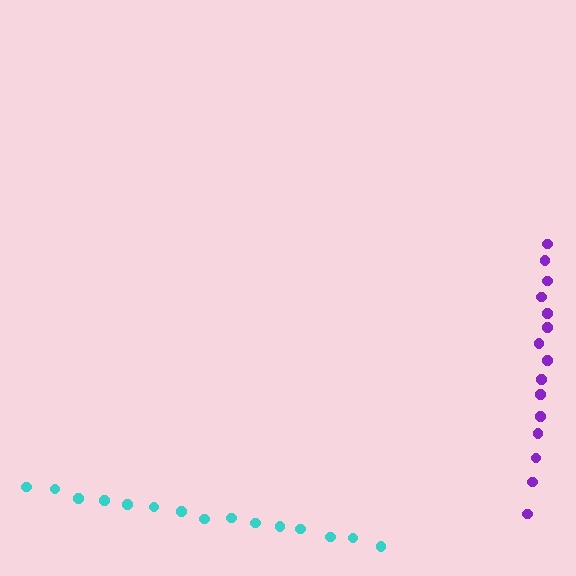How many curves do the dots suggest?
There are 2 distinct paths.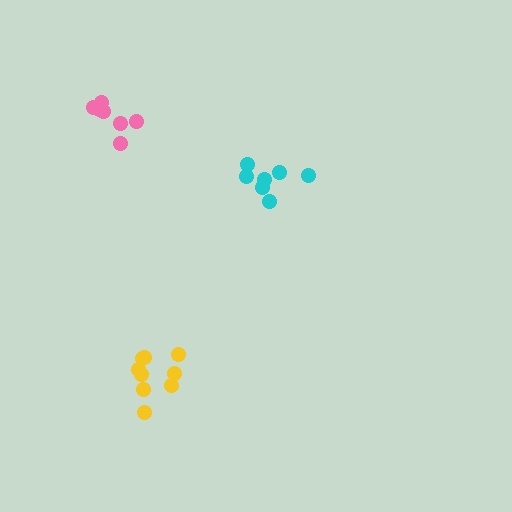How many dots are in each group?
Group 1: 7 dots, Group 2: 9 dots, Group 3: 7 dots (23 total).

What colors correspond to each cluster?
The clusters are colored: cyan, yellow, pink.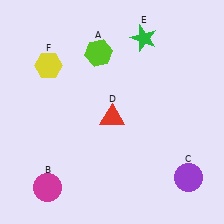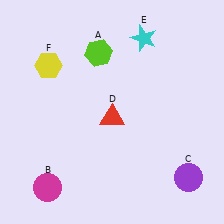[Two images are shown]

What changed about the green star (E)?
In Image 1, E is green. In Image 2, it changed to cyan.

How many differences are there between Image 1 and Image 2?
There is 1 difference between the two images.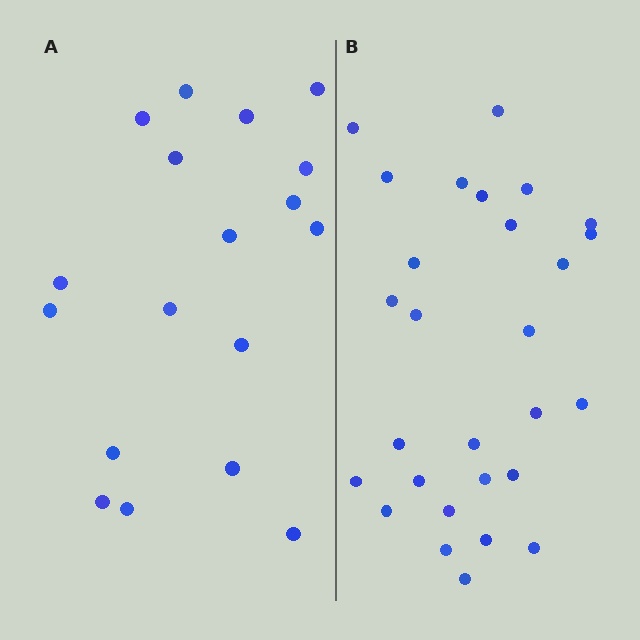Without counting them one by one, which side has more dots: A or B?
Region B (the right region) has more dots.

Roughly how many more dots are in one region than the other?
Region B has roughly 10 or so more dots than region A.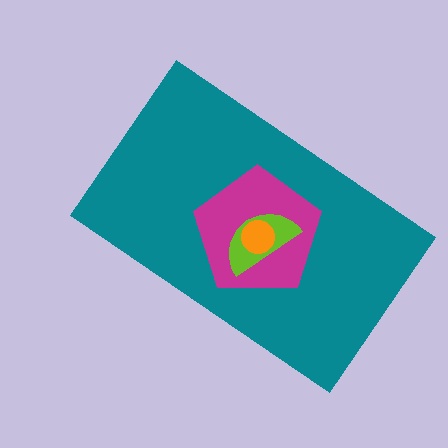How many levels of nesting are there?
4.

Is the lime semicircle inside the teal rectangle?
Yes.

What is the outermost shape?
The teal rectangle.